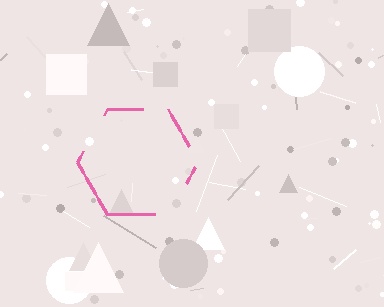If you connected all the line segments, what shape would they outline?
They would outline a hexagon.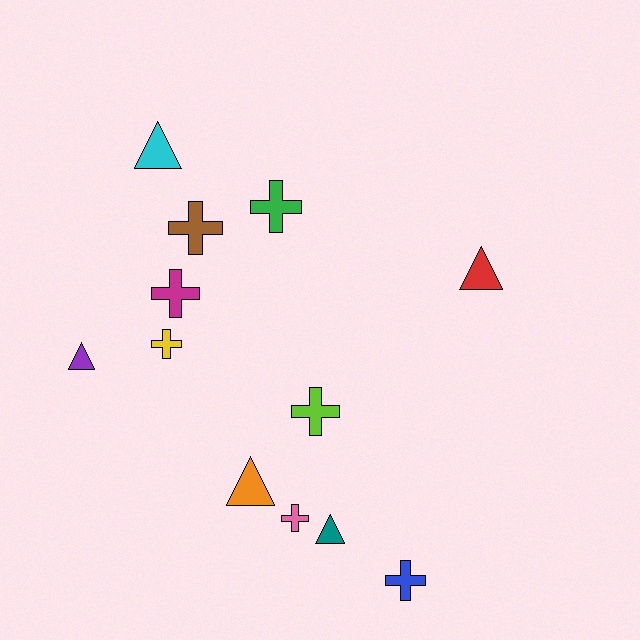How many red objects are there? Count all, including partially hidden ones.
There is 1 red object.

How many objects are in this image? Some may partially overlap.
There are 12 objects.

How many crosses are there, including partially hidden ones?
There are 7 crosses.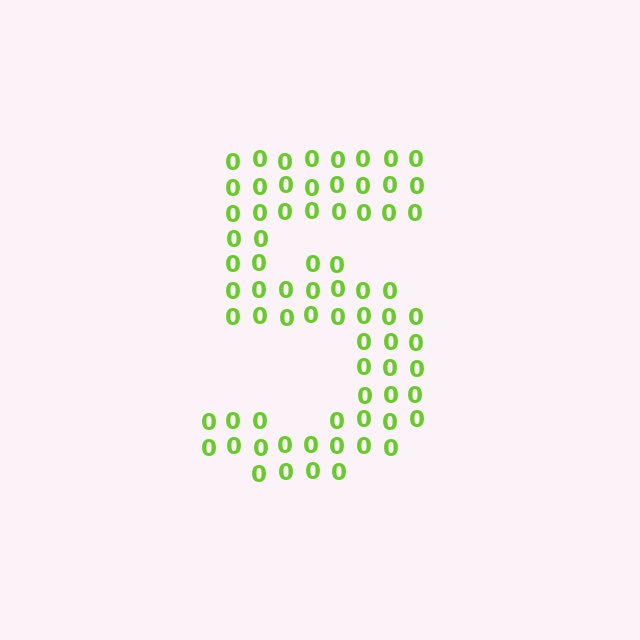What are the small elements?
The small elements are digit 0's.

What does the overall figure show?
The overall figure shows the digit 5.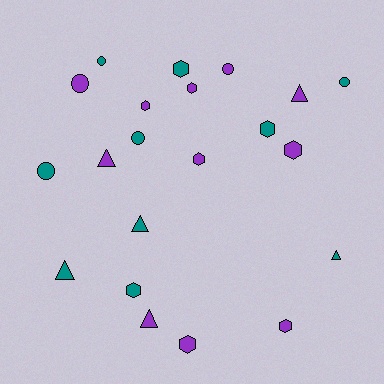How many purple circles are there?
There are 2 purple circles.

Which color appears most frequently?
Purple, with 11 objects.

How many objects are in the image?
There are 21 objects.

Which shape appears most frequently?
Hexagon, with 9 objects.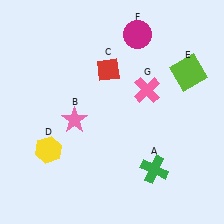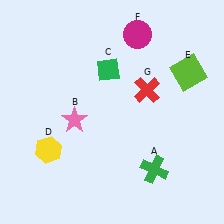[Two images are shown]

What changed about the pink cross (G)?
In Image 1, G is pink. In Image 2, it changed to red.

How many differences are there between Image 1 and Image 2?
There are 2 differences between the two images.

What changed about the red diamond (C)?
In Image 1, C is red. In Image 2, it changed to green.